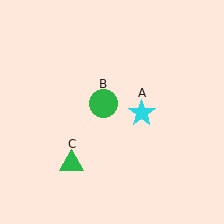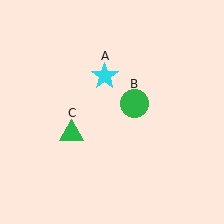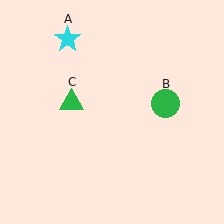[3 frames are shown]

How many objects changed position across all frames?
3 objects changed position: cyan star (object A), green circle (object B), green triangle (object C).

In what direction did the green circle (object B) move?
The green circle (object B) moved right.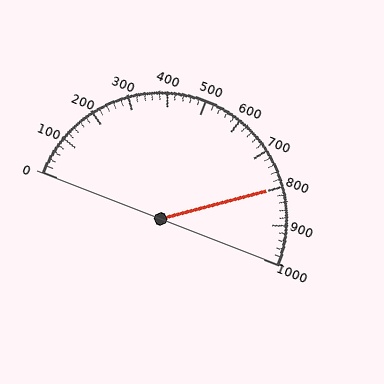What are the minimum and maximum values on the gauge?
The gauge ranges from 0 to 1000.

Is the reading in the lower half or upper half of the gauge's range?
The reading is in the upper half of the range (0 to 1000).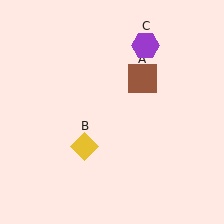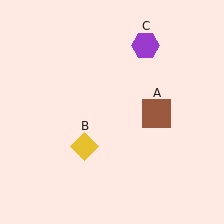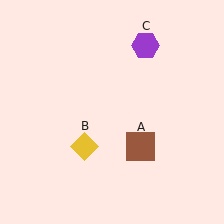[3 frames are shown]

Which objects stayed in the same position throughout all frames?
Yellow diamond (object B) and purple hexagon (object C) remained stationary.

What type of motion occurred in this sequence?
The brown square (object A) rotated clockwise around the center of the scene.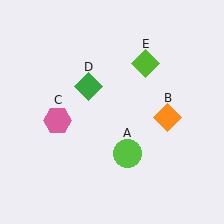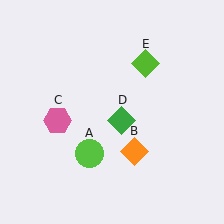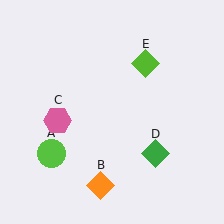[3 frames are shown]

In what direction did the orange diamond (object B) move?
The orange diamond (object B) moved down and to the left.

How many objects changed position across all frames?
3 objects changed position: lime circle (object A), orange diamond (object B), green diamond (object D).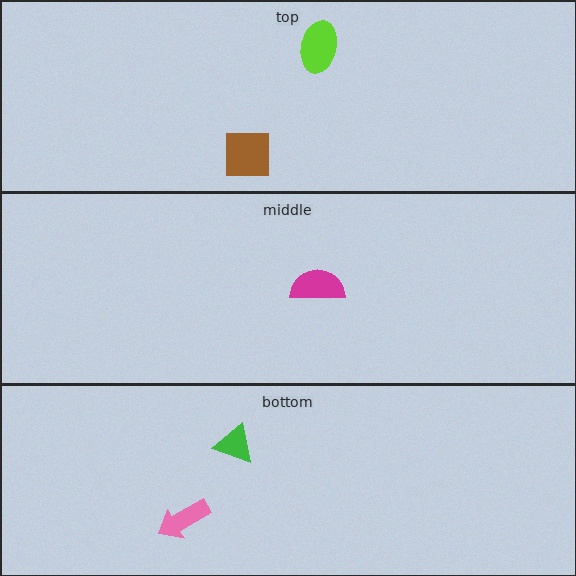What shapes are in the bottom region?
The green triangle, the pink arrow.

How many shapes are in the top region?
2.